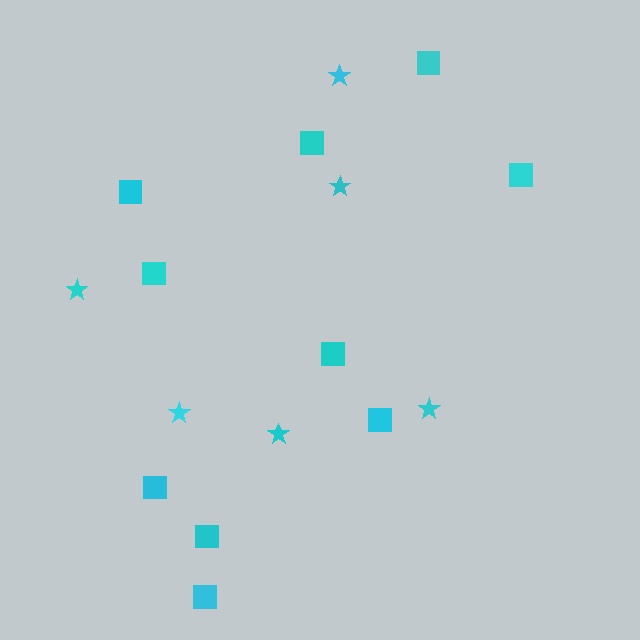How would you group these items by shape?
There are 2 groups: one group of stars (6) and one group of squares (10).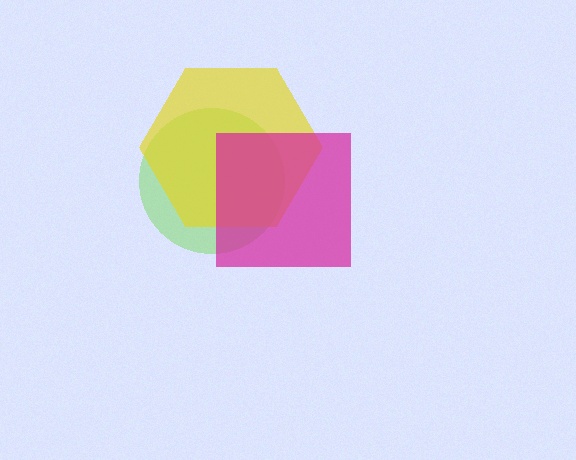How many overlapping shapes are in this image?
There are 3 overlapping shapes in the image.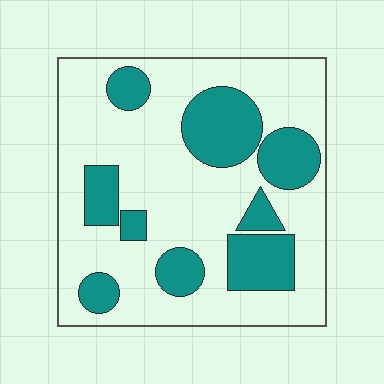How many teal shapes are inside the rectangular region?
9.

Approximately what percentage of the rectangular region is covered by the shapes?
Approximately 30%.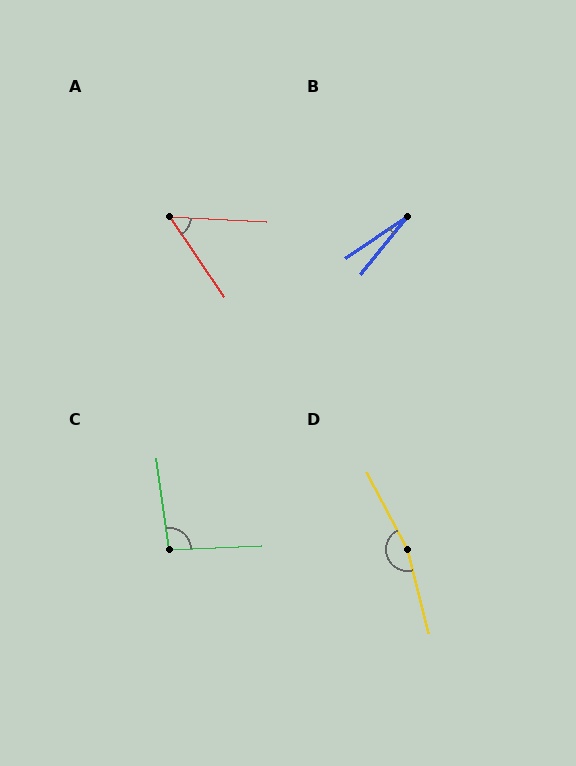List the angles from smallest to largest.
B (17°), A (53°), C (95°), D (167°).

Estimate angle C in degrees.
Approximately 95 degrees.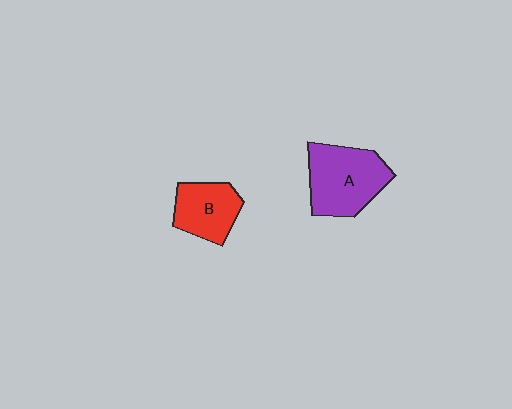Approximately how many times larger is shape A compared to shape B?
Approximately 1.5 times.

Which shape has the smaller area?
Shape B (red).